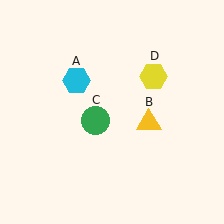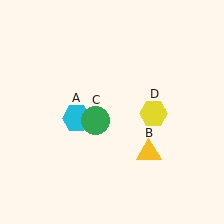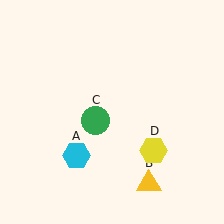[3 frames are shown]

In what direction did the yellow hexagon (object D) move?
The yellow hexagon (object D) moved down.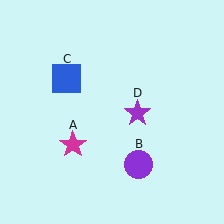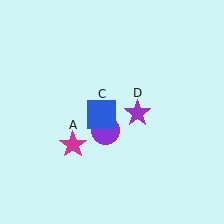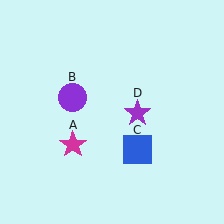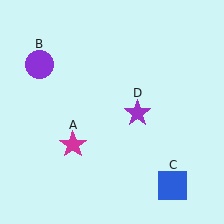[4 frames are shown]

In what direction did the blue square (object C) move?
The blue square (object C) moved down and to the right.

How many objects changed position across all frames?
2 objects changed position: purple circle (object B), blue square (object C).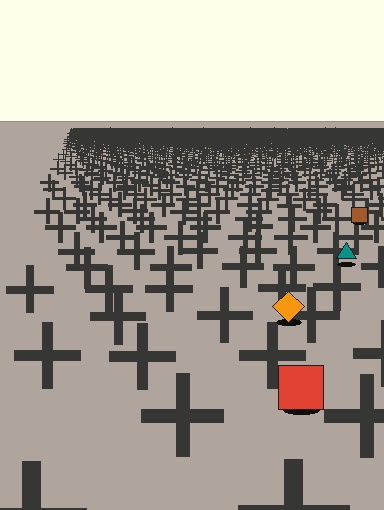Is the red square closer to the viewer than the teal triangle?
Yes. The red square is closer — you can tell from the texture gradient: the ground texture is coarser near it.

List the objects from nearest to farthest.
From nearest to farthest: the red square, the orange diamond, the teal triangle, the brown square.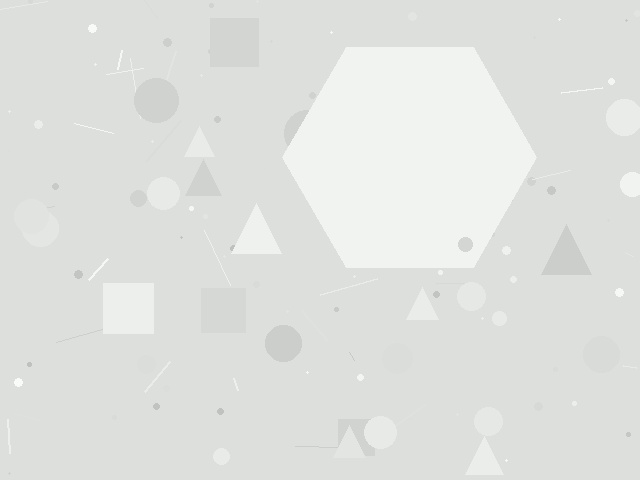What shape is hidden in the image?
A hexagon is hidden in the image.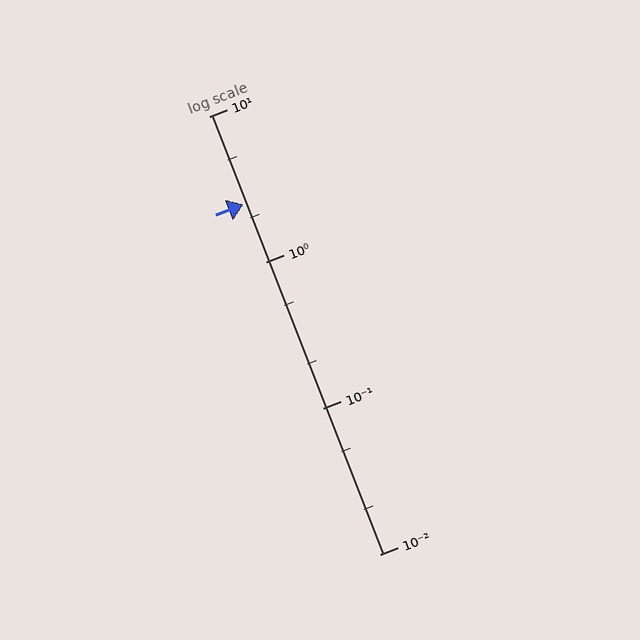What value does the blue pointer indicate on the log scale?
The pointer indicates approximately 2.5.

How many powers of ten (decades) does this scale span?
The scale spans 3 decades, from 0.01 to 10.